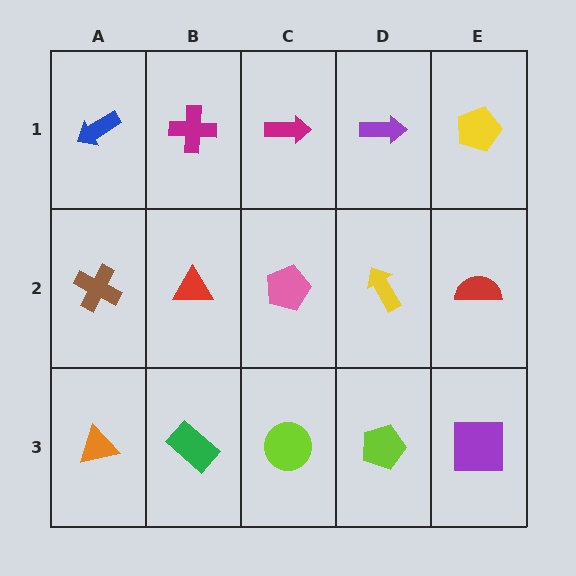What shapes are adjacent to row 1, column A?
A brown cross (row 2, column A), a magenta cross (row 1, column B).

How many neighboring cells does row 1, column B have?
3.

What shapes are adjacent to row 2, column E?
A yellow pentagon (row 1, column E), a purple square (row 3, column E), a yellow arrow (row 2, column D).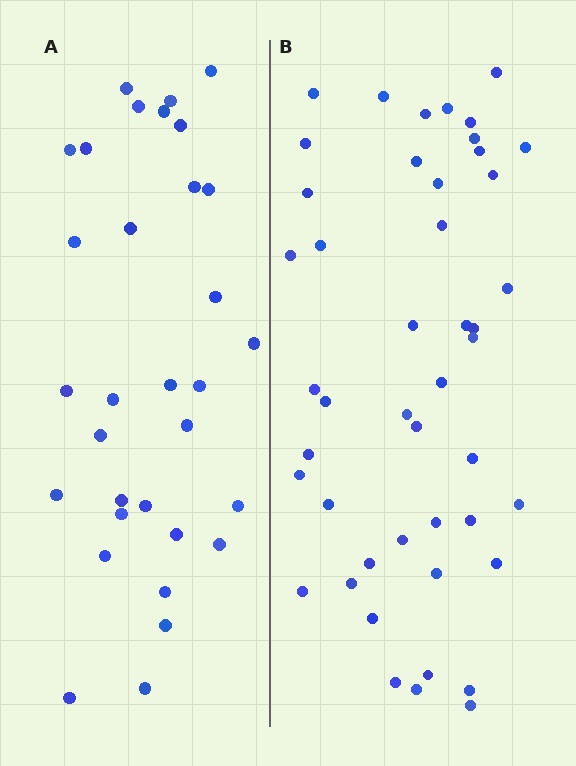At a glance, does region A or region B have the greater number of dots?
Region B (the right region) has more dots.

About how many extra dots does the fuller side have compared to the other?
Region B has approximately 15 more dots than region A.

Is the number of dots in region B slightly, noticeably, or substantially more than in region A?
Region B has noticeably more, but not dramatically so. The ratio is roughly 1.4 to 1.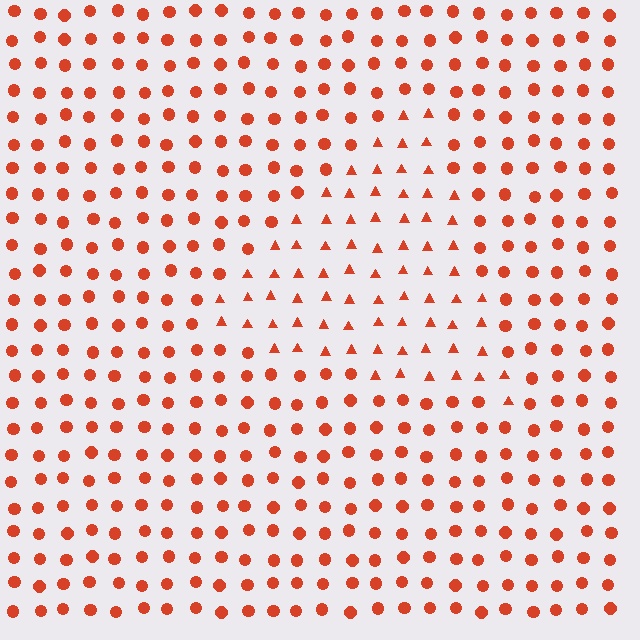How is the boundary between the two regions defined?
The boundary is defined by a change in element shape: triangles inside vs. circles outside. All elements share the same color and spacing.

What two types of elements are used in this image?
The image uses triangles inside the triangle region and circles outside it.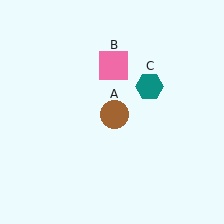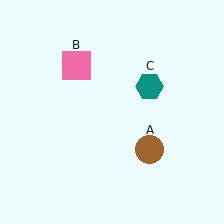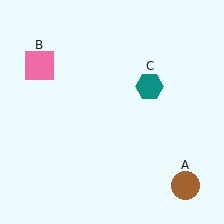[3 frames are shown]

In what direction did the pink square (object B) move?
The pink square (object B) moved left.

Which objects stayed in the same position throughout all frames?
Teal hexagon (object C) remained stationary.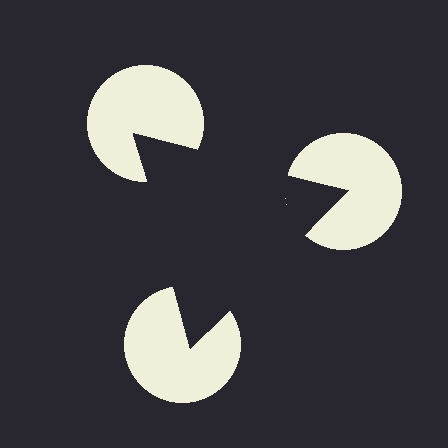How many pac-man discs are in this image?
There are 3 — one at each vertex of the illusory triangle.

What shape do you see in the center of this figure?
An illusory triangle — its edges are inferred from the aligned wedge cuts in the pac-man discs, not physically drawn.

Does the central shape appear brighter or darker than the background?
It typically appears slightly darker than the background, even though no actual brightness change is drawn.